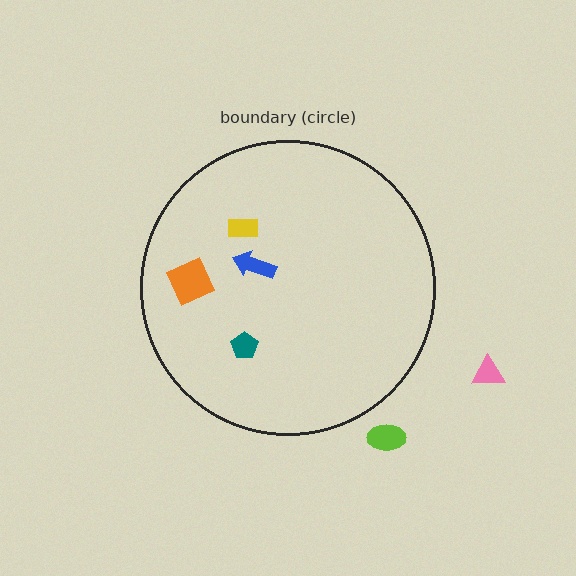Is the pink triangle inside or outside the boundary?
Outside.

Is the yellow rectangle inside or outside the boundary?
Inside.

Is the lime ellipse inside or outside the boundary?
Outside.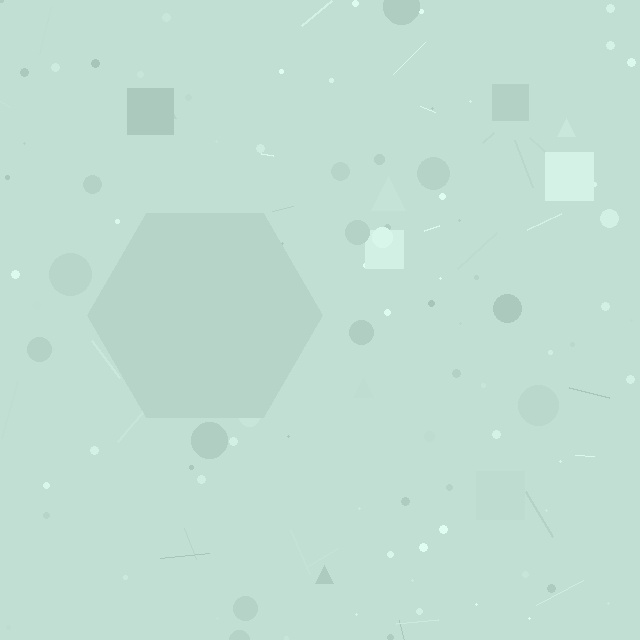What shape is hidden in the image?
A hexagon is hidden in the image.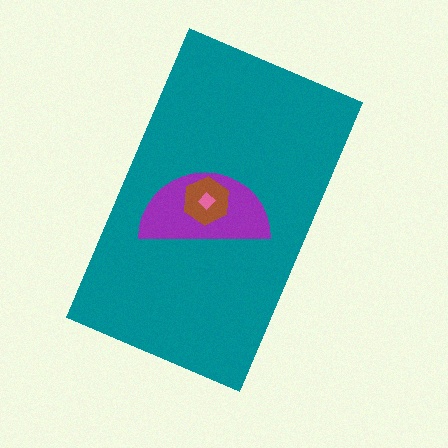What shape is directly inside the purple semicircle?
The brown hexagon.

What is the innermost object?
The pink diamond.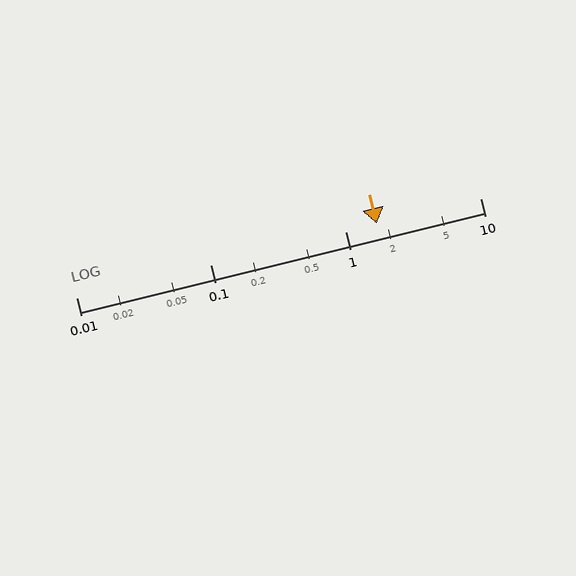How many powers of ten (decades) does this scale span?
The scale spans 3 decades, from 0.01 to 10.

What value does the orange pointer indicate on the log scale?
The pointer indicates approximately 1.7.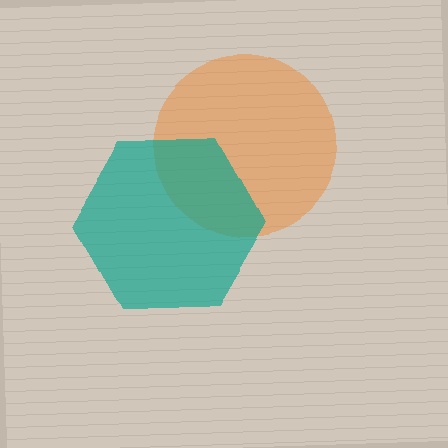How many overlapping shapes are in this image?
There are 2 overlapping shapes in the image.